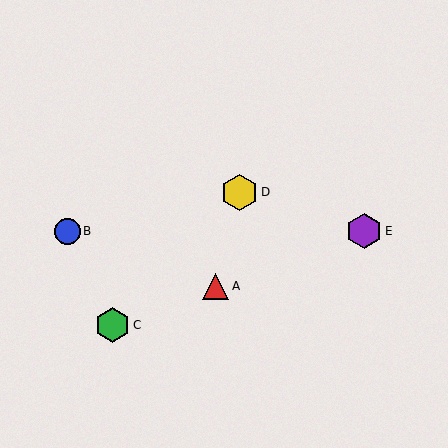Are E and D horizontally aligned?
No, E is at y≈231 and D is at y≈192.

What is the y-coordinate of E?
Object E is at y≈231.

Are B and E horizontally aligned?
Yes, both are at y≈231.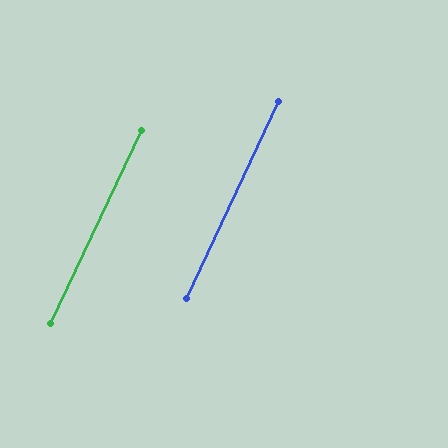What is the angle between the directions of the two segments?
Approximately 0 degrees.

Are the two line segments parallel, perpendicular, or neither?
Parallel — their directions differ by only 0.1°.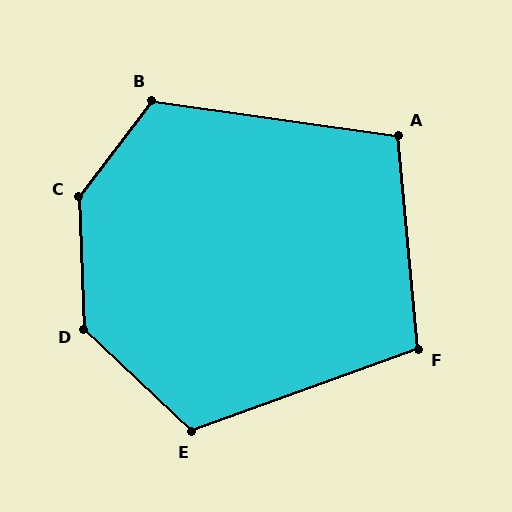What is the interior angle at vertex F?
Approximately 105 degrees (obtuse).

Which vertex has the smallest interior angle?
A, at approximately 103 degrees.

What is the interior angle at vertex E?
Approximately 117 degrees (obtuse).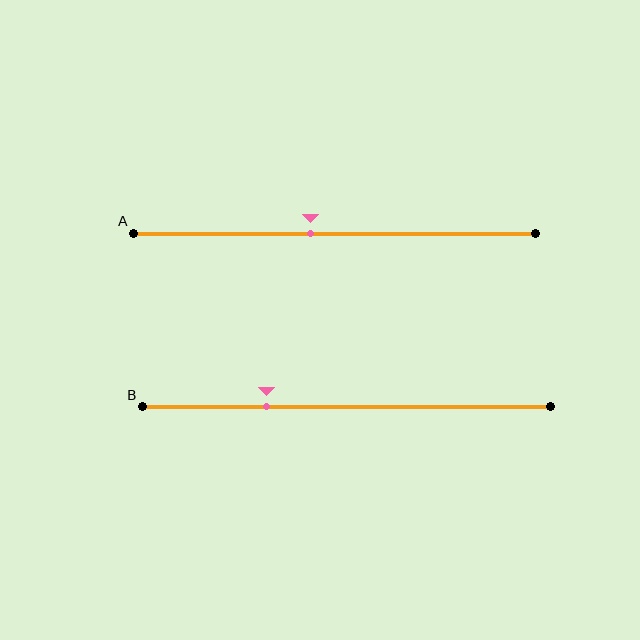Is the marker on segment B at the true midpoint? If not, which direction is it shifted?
No, the marker on segment B is shifted to the left by about 20% of the segment length.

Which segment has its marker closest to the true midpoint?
Segment A has its marker closest to the true midpoint.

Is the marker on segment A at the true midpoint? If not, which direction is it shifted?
No, the marker on segment A is shifted to the left by about 6% of the segment length.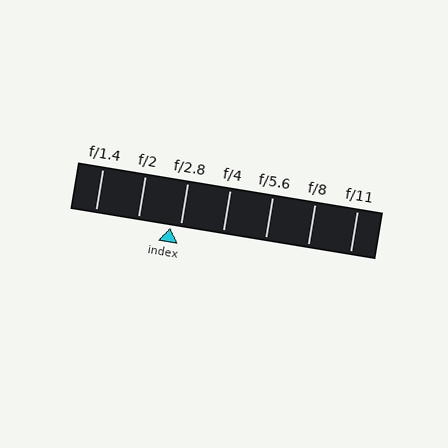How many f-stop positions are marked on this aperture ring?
There are 7 f-stop positions marked.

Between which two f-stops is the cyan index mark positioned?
The index mark is between f/2 and f/2.8.